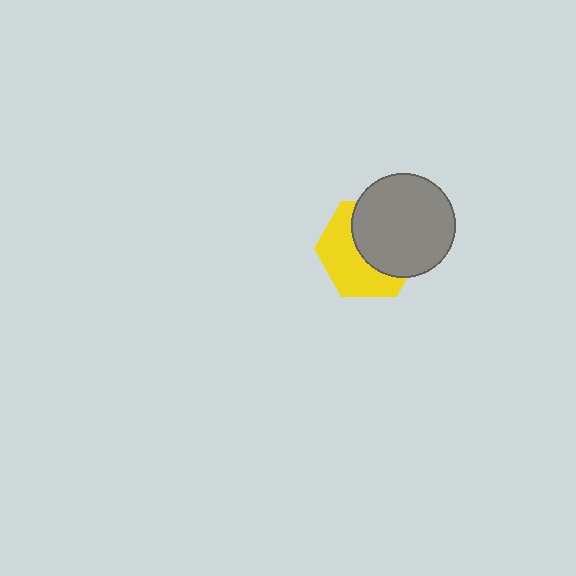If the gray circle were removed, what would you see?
You would see the complete yellow hexagon.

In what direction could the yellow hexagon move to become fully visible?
The yellow hexagon could move toward the lower-left. That would shift it out from behind the gray circle entirely.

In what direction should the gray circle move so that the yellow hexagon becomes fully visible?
The gray circle should move toward the upper-right. That is the shortest direction to clear the overlap and leave the yellow hexagon fully visible.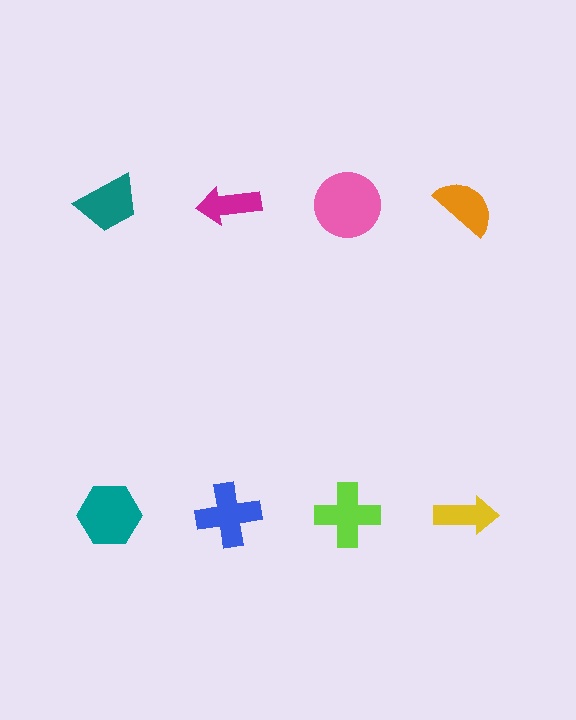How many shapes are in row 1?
4 shapes.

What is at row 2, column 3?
A lime cross.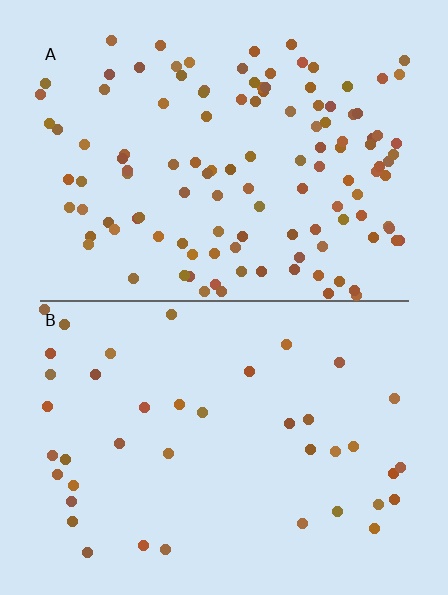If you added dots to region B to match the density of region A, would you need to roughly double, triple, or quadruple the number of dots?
Approximately triple.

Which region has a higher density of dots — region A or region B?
A (the top).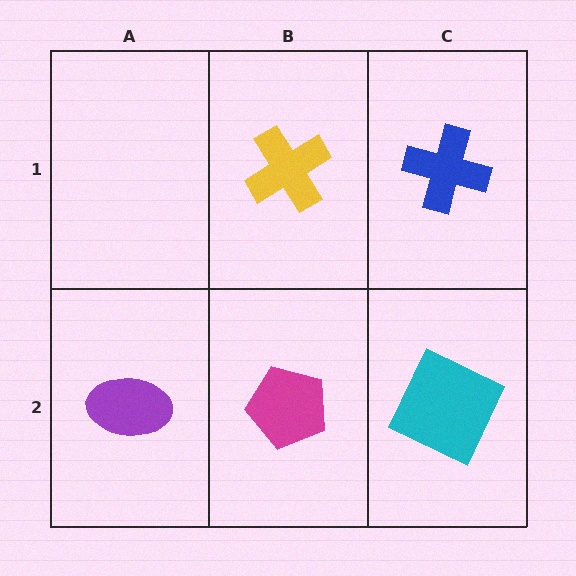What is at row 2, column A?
A purple ellipse.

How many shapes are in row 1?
2 shapes.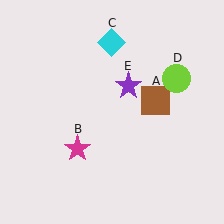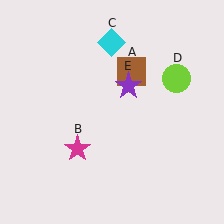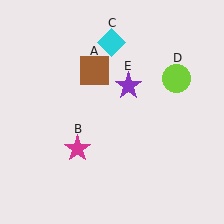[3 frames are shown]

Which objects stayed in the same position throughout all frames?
Magenta star (object B) and cyan diamond (object C) and lime circle (object D) and purple star (object E) remained stationary.